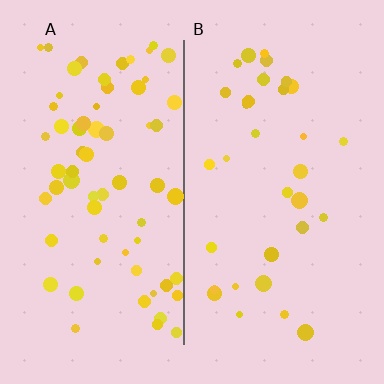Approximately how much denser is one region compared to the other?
Approximately 2.1× — region A over region B.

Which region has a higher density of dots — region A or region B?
A (the left).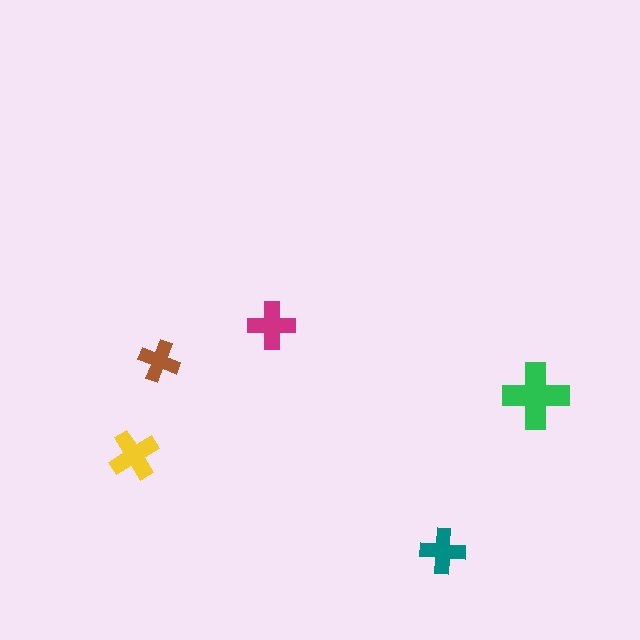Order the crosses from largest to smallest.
the green one, the yellow one, the magenta one, the teal one, the brown one.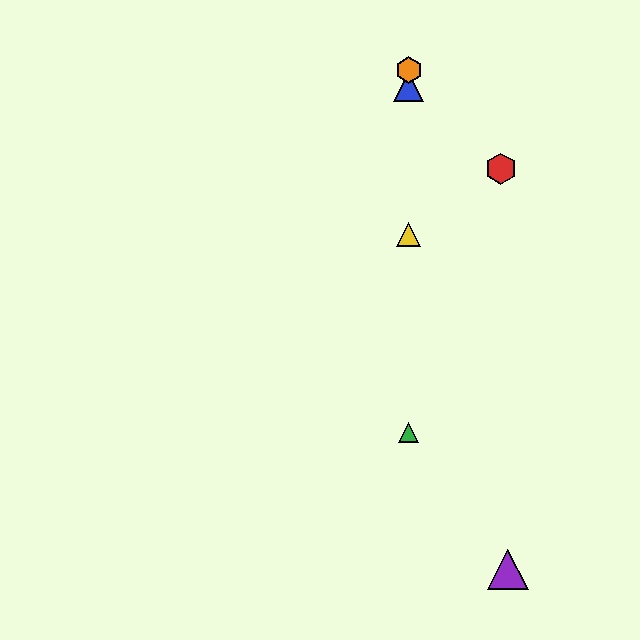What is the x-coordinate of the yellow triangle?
The yellow triangle is at x≈409.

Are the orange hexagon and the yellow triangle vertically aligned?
Yes, both are at x≈409.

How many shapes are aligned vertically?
4 shapes (the blue triangle, the green triangle, the yellow triangle, the orange hexagon) are aligned vertically.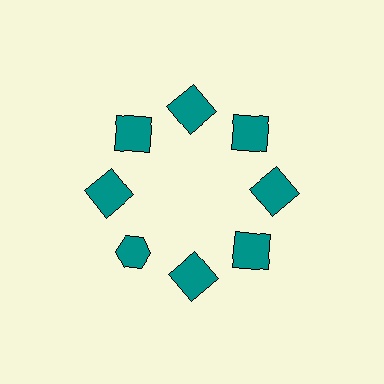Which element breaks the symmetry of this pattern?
The teal hexagon at roughly the 8 o'clock position breaks the symmetry. All other shapes are teal squares.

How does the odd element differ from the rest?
It has a different shape: hexagon instead of square.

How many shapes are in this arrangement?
There are 8 shapes arranged in a ring pattern.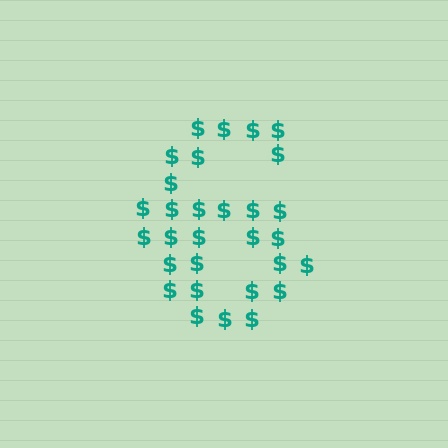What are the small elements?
The small elements are dollar signs.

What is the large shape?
The large shape is the digit 6.